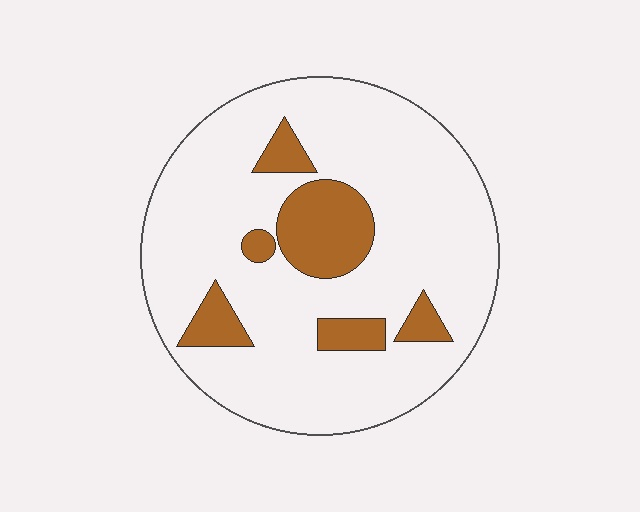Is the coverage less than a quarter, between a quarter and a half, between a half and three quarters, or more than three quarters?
Less than a quarter.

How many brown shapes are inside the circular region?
6.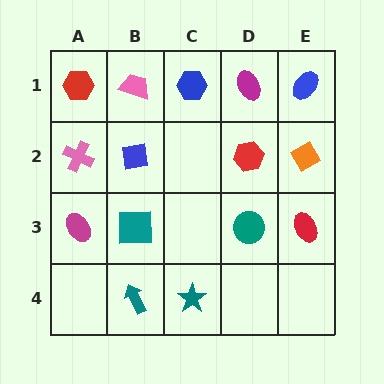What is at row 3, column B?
A teal square.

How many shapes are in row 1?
5 shapes.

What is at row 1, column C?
A blue hexagon.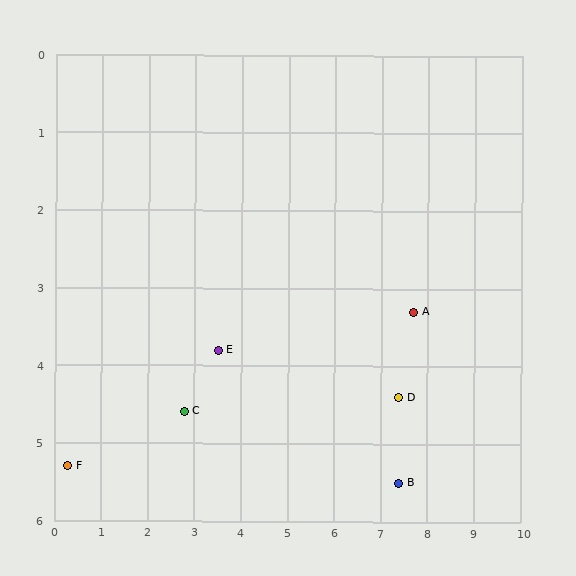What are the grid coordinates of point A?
Point A is at approximately (7.7, 3.3).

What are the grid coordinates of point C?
Point C is at approximately (2.8, 4.6).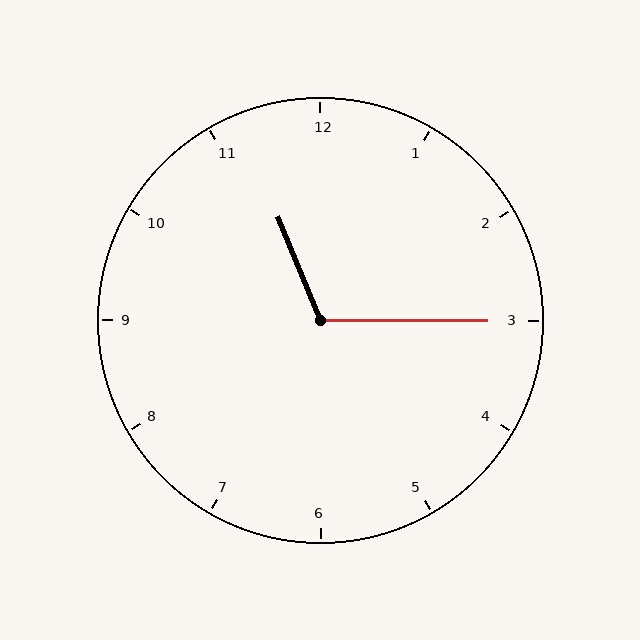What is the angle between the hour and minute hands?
Approximately 112 degrees.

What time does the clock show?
11:15.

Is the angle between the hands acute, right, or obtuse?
It is obtuse.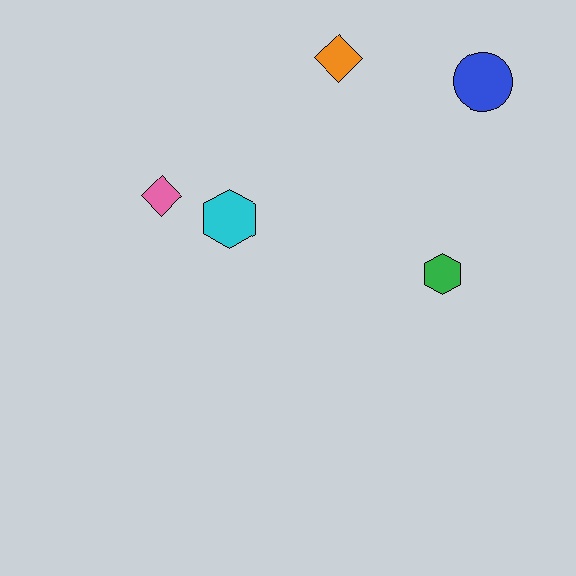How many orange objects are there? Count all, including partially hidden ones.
There is 1 orange object.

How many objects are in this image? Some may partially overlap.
There are 5 objects.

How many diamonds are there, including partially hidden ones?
There are 2 diamonds.